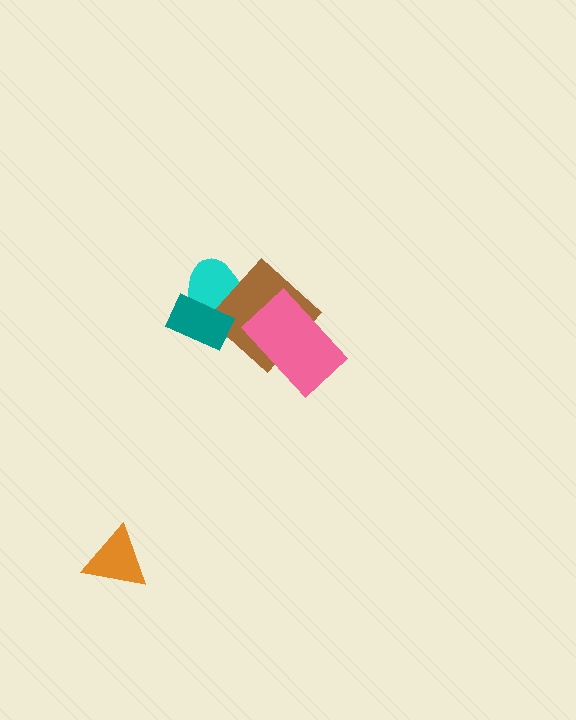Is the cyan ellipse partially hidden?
Yes, it is partially covered by another shape.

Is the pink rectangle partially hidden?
No, no other shape covers it.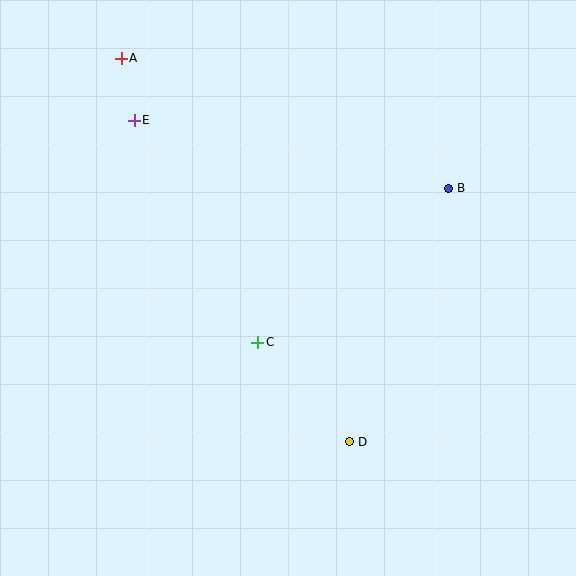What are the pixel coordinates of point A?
Point A is at (121, 58).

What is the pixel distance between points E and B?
The distance between E and B is 322 pixels.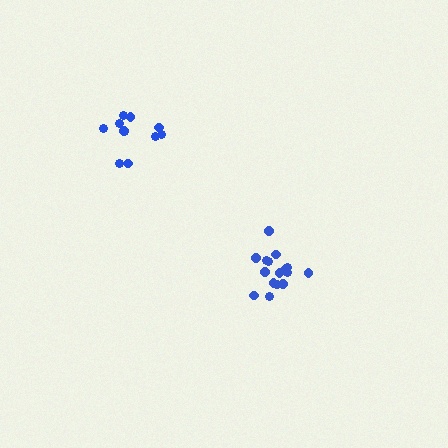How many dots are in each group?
Group 1: 16 dots, Group 2: 11 dots (27 total).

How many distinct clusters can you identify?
There are 2 distinct clusters.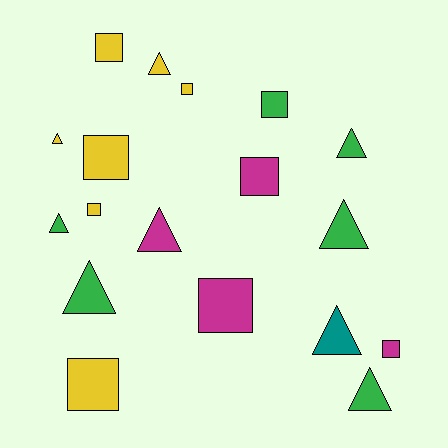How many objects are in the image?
There are 18 objects.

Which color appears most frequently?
Yellow, with 7 objects.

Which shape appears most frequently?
Triangle, with 9 objects.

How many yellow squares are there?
There are 5 yellow squares.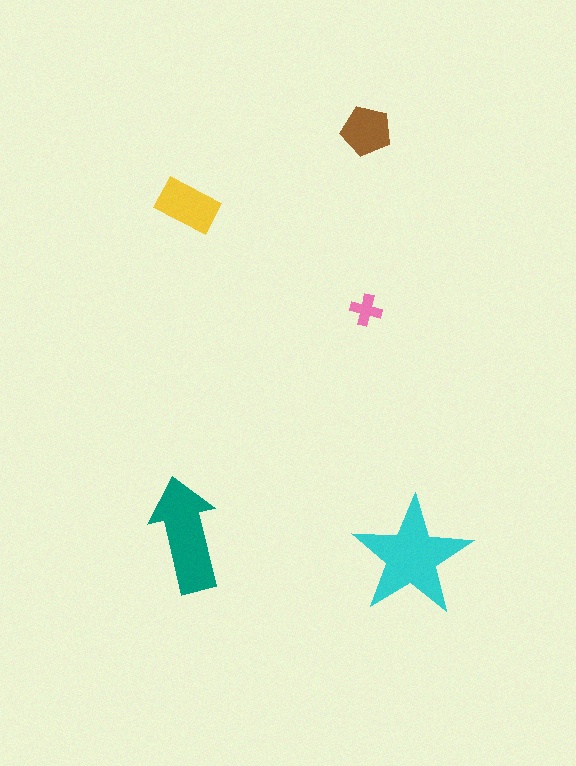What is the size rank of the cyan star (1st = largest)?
1st.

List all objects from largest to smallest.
The cyan star, the teal arrow, the yellow rectangle, the brown pentagon, the pink cross.